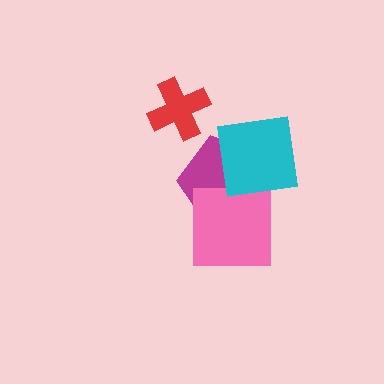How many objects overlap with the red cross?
0 objects overlap with the red cross.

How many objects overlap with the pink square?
2 objects overlap with the pink square.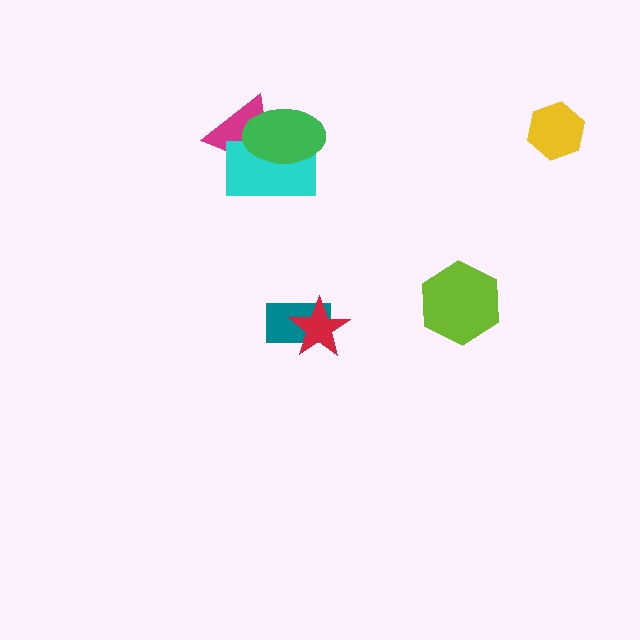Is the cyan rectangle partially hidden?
Yes, it is partially covered by another shape.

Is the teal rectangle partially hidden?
Yes, it is partially covered by another shape.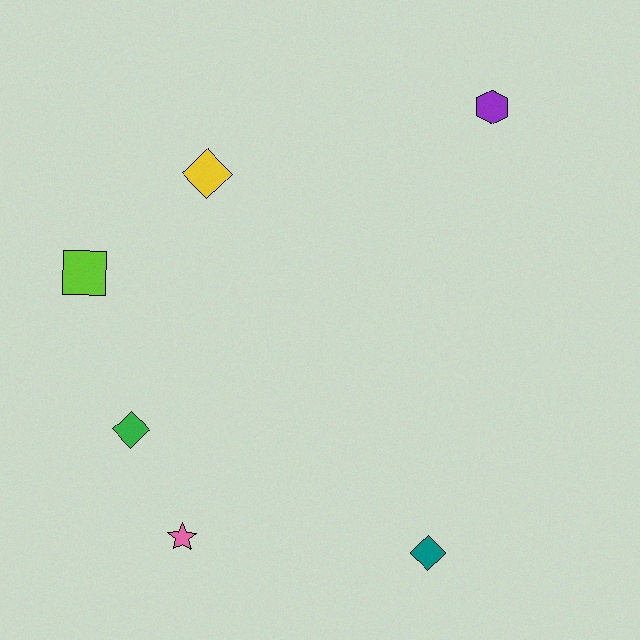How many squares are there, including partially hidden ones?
There is 1 square.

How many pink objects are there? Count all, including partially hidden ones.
There is 1 pink object.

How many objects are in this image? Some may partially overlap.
There are 6 objects.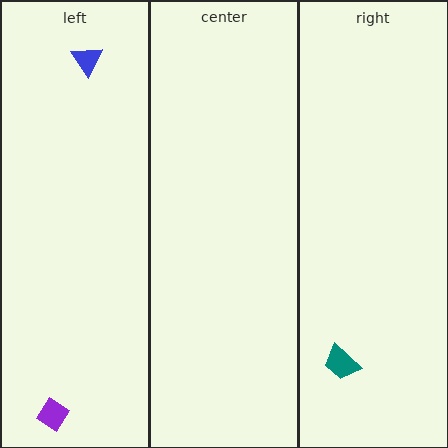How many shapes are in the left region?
2.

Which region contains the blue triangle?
The left region.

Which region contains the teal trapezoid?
The right region.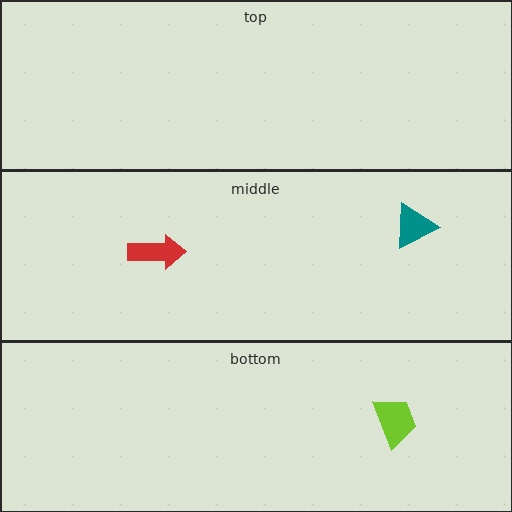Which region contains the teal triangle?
The middle region.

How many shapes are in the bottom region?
1.